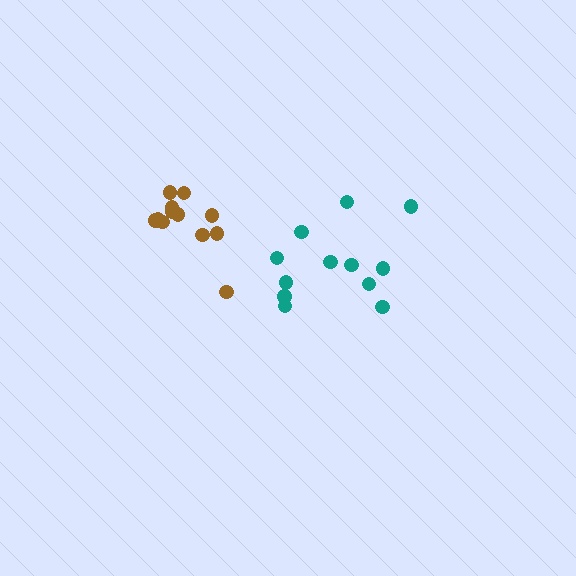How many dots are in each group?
Group 1: 12 dots, Group 2: 12 dots (24 total).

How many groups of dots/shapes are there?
There are 2 groups.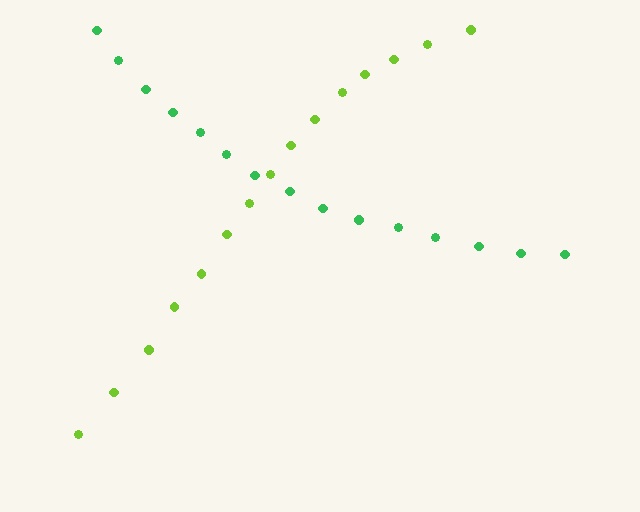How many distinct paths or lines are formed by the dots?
There are 2 distinct paths.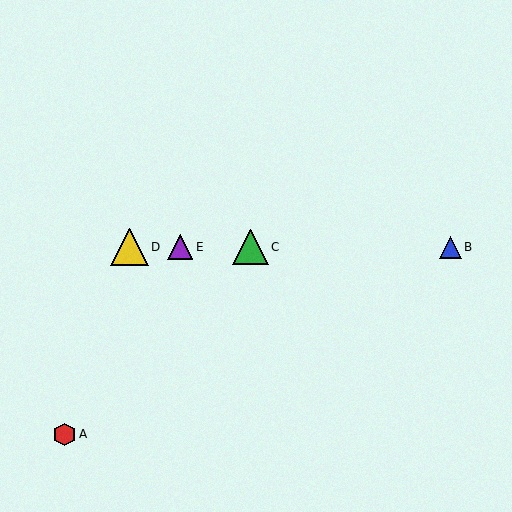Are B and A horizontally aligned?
No, B is at y≈247 and A is at y≈434.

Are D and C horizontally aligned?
Yes, both are at y≈247.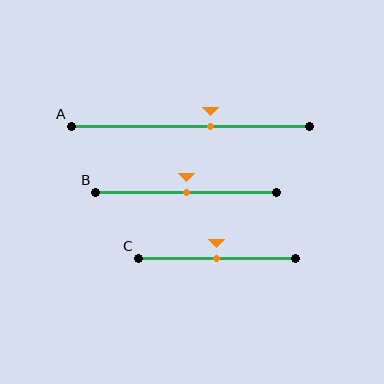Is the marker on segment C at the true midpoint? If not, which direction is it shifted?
Yes, the marker on segment C is at the true midpoint.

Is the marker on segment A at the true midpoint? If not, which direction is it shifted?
No, the marker on segment A is shifted to the right by about 9% of the segment length.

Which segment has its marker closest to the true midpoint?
Segment B has its marker closest to the true midpoint.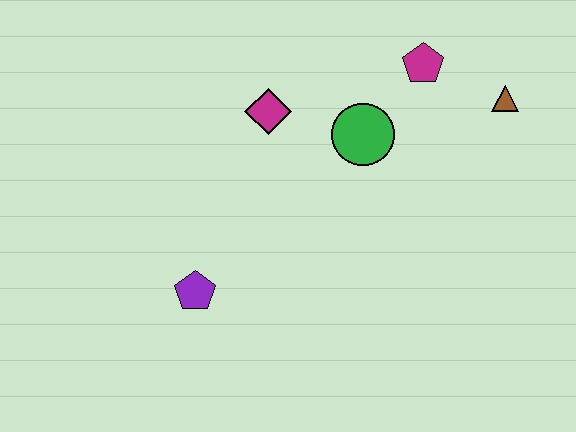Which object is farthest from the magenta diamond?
The brown triangle is farthest from the magenta diamond.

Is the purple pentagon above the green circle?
No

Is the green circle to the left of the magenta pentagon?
Yes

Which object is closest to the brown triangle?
The magenta pentagon is closest to the brown triangle.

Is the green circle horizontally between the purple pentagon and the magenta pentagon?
Yes